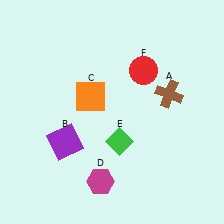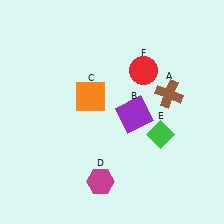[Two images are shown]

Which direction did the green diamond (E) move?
The green diamond (E) moved right.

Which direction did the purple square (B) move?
The purple square (B) moved right.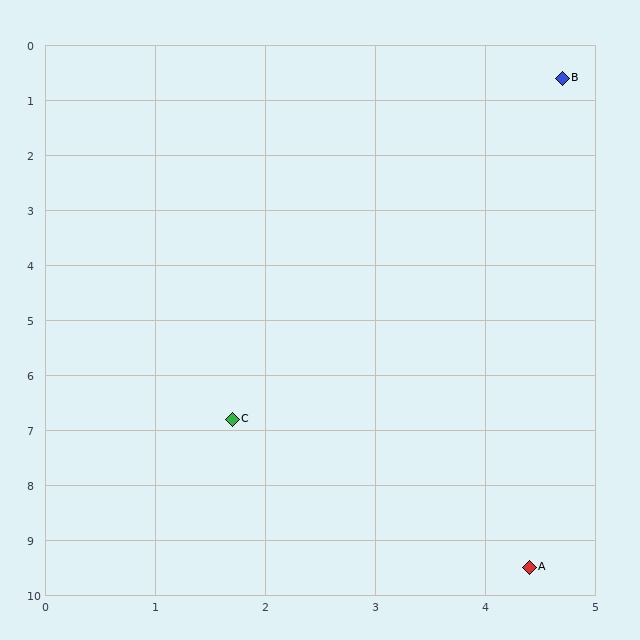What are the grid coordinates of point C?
Point C is at approximately (1.7, 6.8).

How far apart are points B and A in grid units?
Points B and A are about 8.9 grid units apart.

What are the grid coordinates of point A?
Point A is at approximately (4.4, 9.5).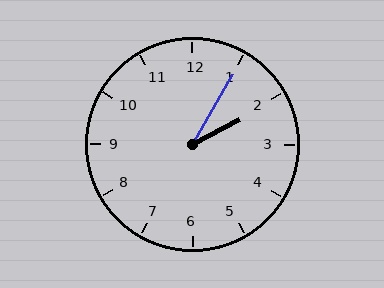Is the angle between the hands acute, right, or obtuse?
It is acute.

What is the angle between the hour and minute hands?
Approximately 32 degrees.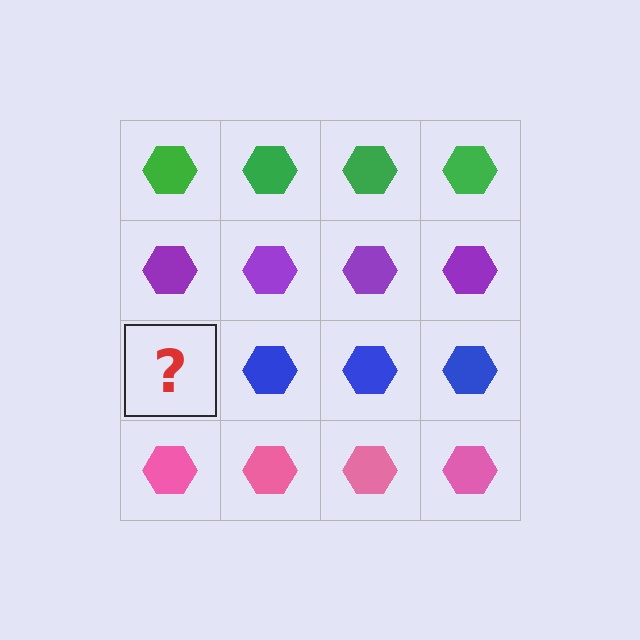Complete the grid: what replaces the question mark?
The question mark should be replaced with a blue hexagon.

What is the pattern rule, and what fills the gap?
The rule is that each row has a consistent color. The gap should be filled with a blue hexagon.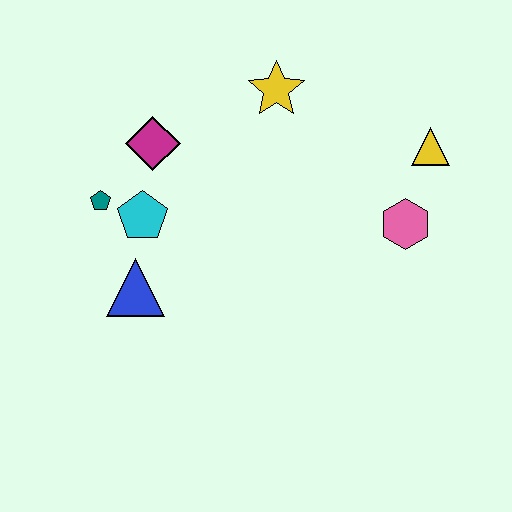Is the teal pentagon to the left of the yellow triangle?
Yes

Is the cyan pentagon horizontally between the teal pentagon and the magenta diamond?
Yes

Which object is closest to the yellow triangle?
The pink hexagon is closest to the yellow triangle.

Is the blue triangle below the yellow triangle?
Yes